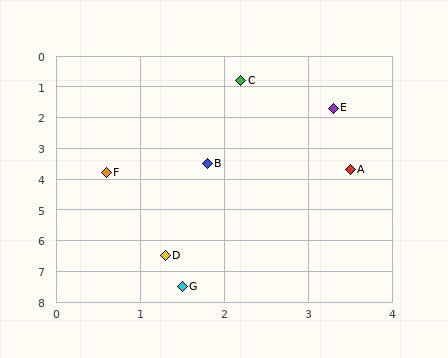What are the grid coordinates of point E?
Point E is at approximately (3.3, 1.7).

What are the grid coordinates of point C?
Point C is at approximately (2.2, 0.8).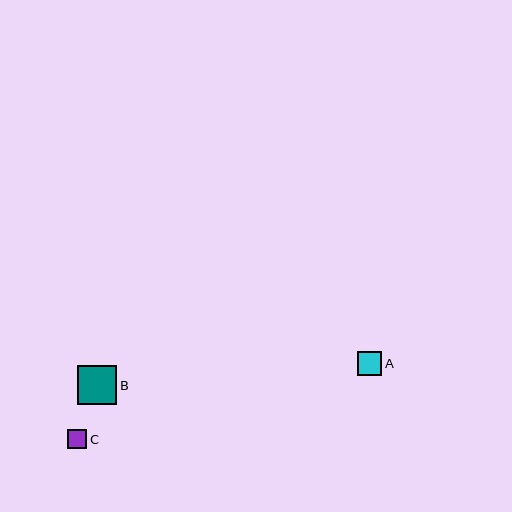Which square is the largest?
Square B is the largest with a size of approximately 40 pixels.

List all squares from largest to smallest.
From largest to smallest: B, A, C.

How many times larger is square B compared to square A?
Square B is approximately 1.6 times the size of square A.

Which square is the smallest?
Square C is the smallest with a size of approximately 19 pixels.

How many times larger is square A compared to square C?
Square A is approximately 1.3 times the size of square C.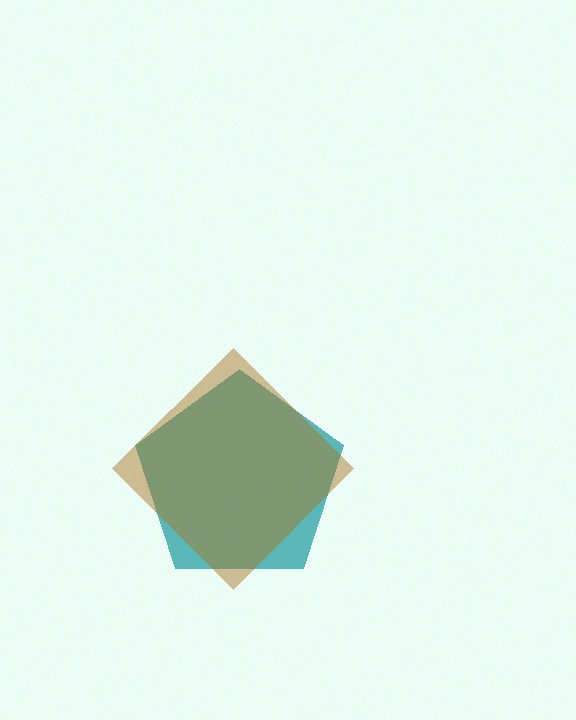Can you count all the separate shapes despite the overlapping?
Yes, there are 2 separate shapes.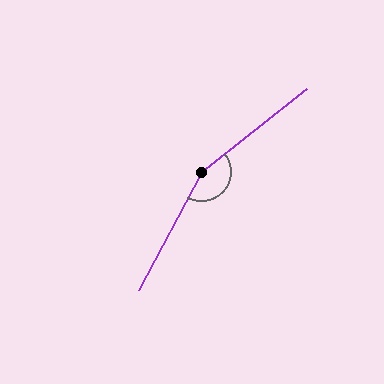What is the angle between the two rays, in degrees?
Approximately 157 degrees.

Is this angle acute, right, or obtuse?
It is obtuse.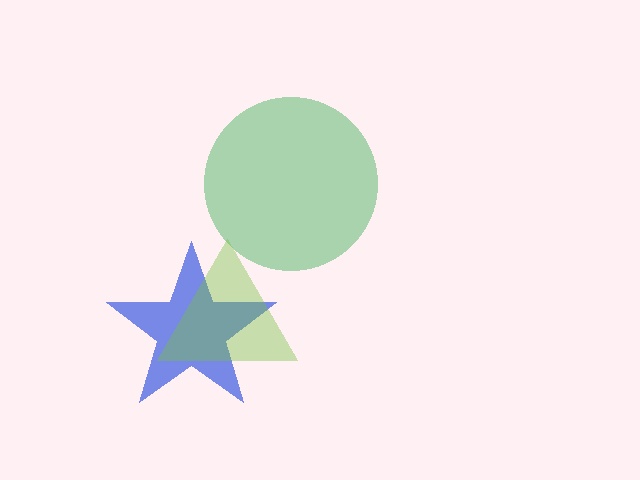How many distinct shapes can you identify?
There are 3 distinct shapes: a green circle, a blue star, a lime triangle.